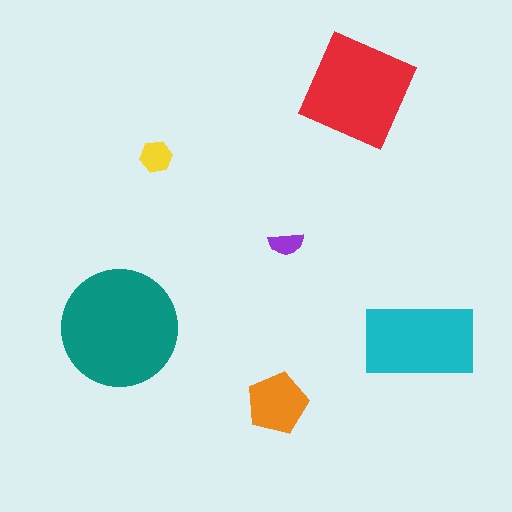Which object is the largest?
The teal circle.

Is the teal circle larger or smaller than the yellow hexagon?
Larger.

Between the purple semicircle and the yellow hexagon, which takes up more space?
The yellow hexagon.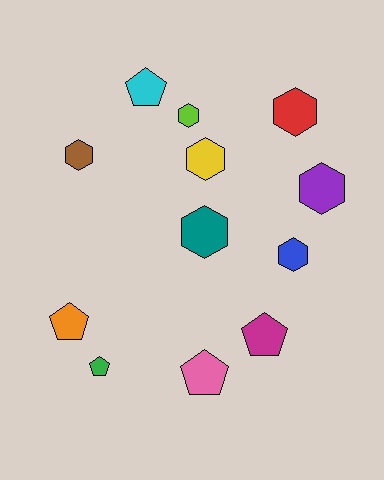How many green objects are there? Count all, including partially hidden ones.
There is 1 green object.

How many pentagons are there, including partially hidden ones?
There are 5 pentagons.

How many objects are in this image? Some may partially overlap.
There are 12 objects.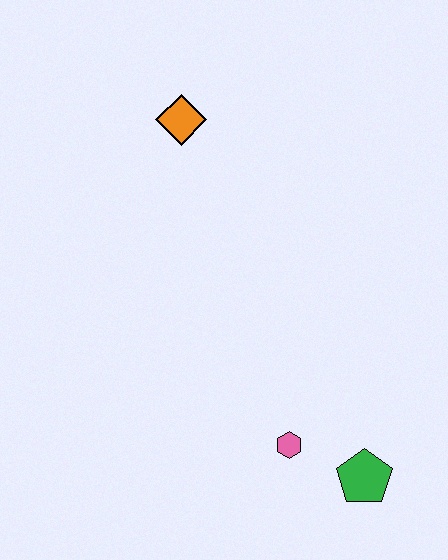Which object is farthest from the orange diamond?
The green pentagon is farthest from the orange diamond.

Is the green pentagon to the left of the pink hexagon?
No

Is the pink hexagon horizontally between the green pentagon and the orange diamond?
Yes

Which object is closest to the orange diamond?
The pink hexagon is closest to the orange diamond.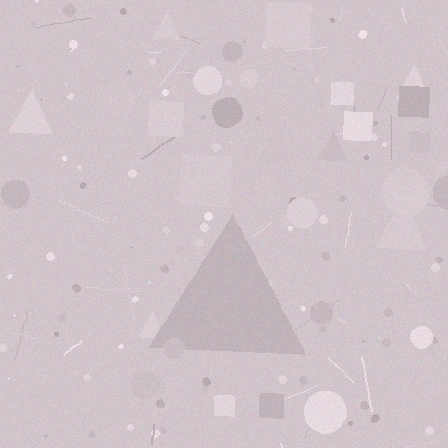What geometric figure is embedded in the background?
A triangle is embedded in the background.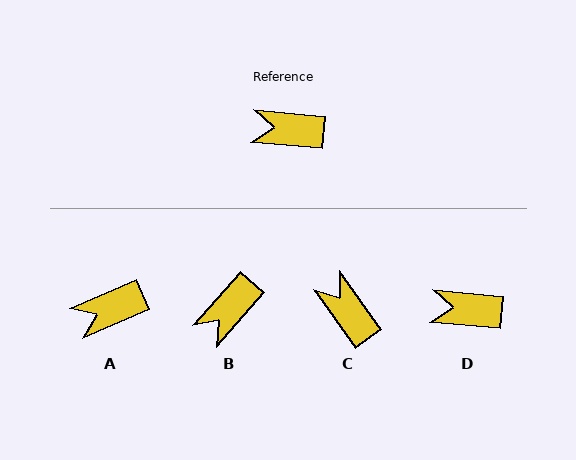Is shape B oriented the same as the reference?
No, it is off by about 54 degrees.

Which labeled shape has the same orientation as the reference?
D.